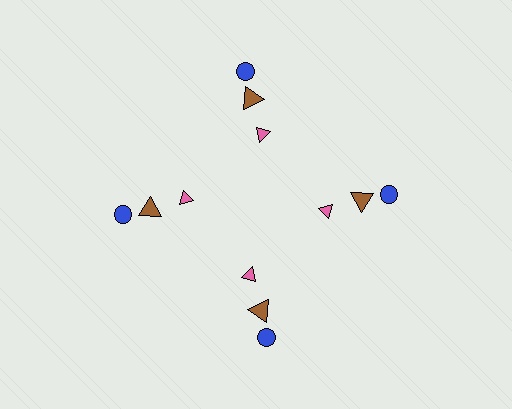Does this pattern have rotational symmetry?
Yes, this pattern has 4-fold rotational symmetry. It looks the same after rotating 90 degrees around the center.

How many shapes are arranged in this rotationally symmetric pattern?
There are 12 shapes, arranged in 4 groups of 3.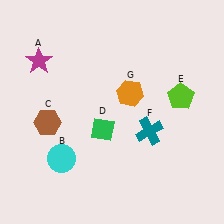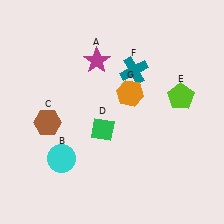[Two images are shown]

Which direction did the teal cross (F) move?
The teal cross (F) moved up.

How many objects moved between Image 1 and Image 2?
2 objects moved between the two images.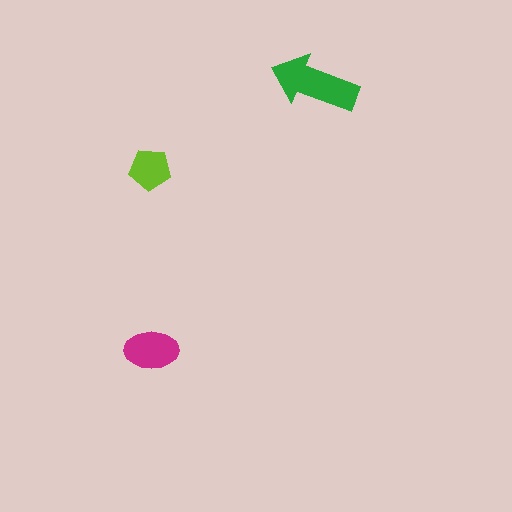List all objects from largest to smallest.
The green arrow, the magenta ellipse, the lime pentagon.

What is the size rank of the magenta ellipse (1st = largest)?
2nd.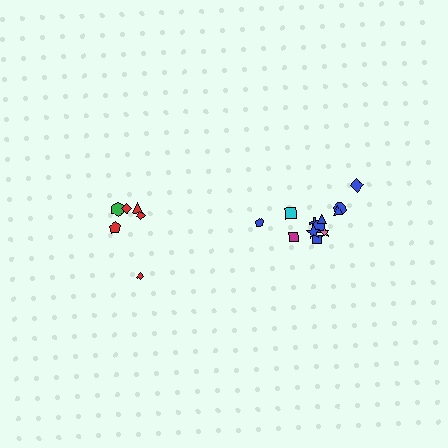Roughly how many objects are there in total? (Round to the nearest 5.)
Roughly 20 objects in total.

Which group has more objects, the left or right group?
The right group.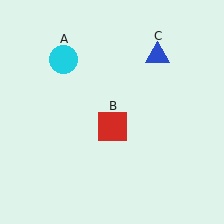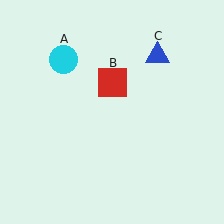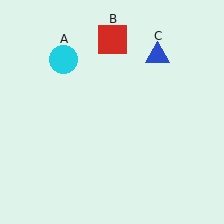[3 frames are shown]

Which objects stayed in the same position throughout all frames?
Cyan circle (object A) and blue triangle (object C) remained stationary.